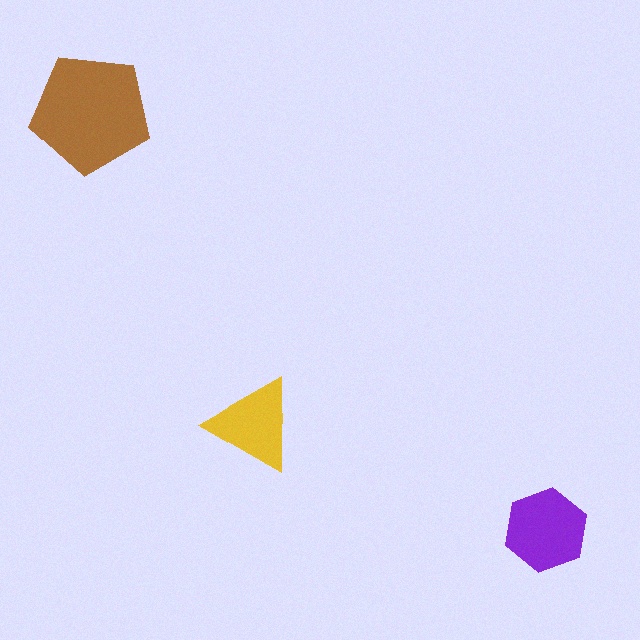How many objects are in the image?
There are 3 objects in the image.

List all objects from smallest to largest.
The yellow triangle, the purple hexagon, the brown pentagon.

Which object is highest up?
The brown pentagon is topmost.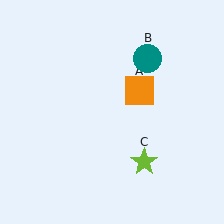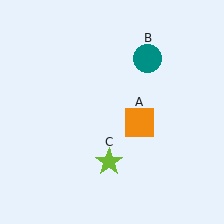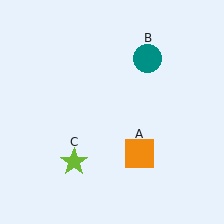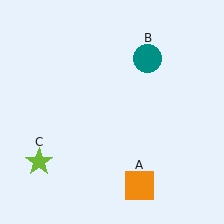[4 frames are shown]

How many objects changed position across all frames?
2 objects changed position: orange square (object A), lime star (object C).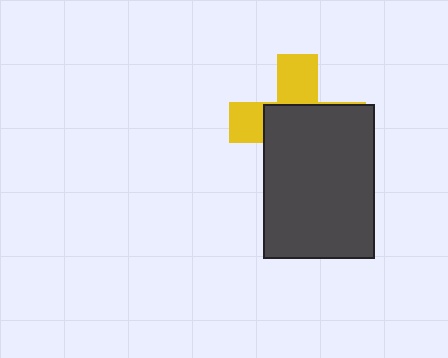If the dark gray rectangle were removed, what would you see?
You would see the complete yellow cross.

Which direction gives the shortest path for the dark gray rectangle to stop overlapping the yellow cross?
Moving down gives the shortest separation.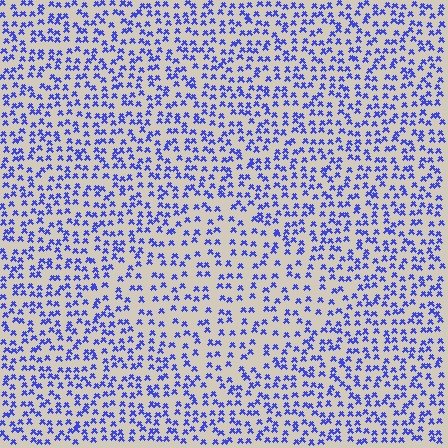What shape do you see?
I see a diamond.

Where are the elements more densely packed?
The elements are more densely packed outside the diamond boundary.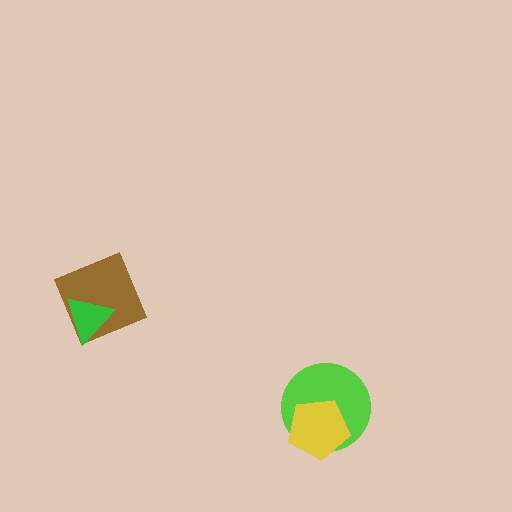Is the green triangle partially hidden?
No, no other shape covers it.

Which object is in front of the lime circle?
The yellow pentagon is in front of the lime circle.